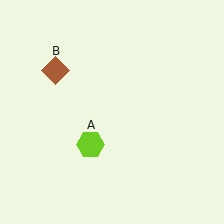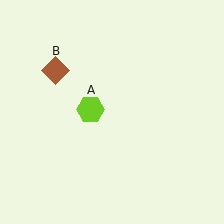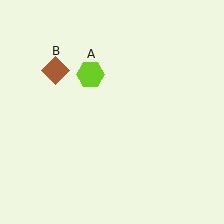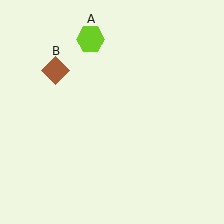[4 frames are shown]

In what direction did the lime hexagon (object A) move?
The lime hexagon (object A) moved up.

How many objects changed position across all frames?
1 object changed position: lime hexagon (object A).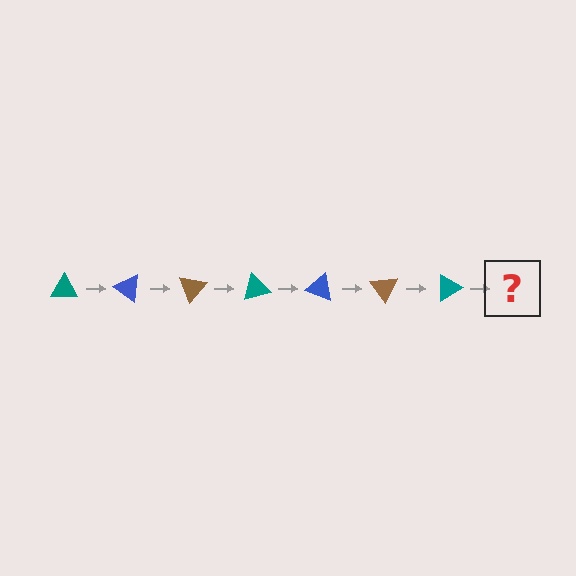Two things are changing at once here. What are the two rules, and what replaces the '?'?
The two rules are that it rotates 35 degrees each step and the color cycles through teal, blue, and brown. The '?' should be a blue triangle, rotated 245 degrees from the start.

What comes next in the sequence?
The next element should be a blue triangle, rotated 245 degrees from the start.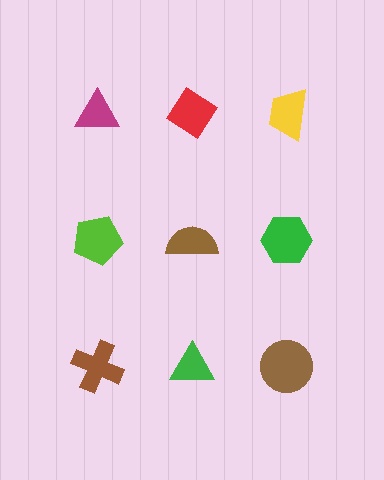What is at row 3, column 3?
A brown circle.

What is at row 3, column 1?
A brown cross.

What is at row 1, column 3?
A yellow trapezoid.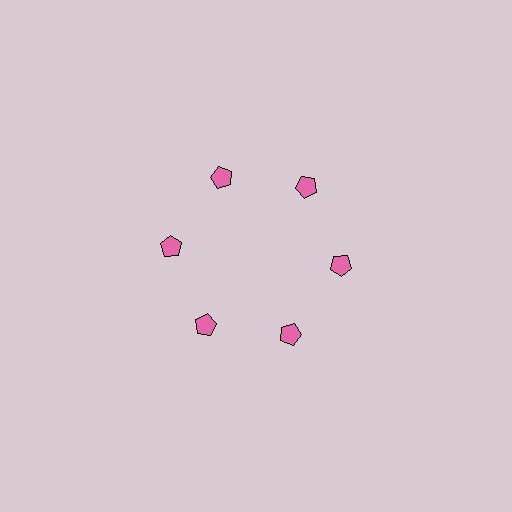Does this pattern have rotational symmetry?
Yes, this pattern has 6-fold rotational symmetry. It looks the same after rotating 60 degrees around the center.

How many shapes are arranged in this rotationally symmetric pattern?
There are 6 shapes, arranged in 6 groups of 1.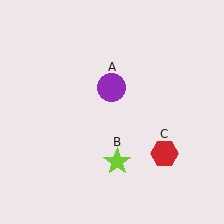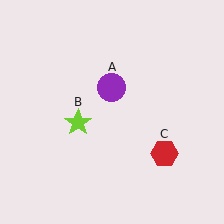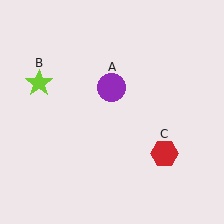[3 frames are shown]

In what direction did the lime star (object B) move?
The lime star (object B) moved up and to the left.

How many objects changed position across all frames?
1 object changed position: lime star (object B).